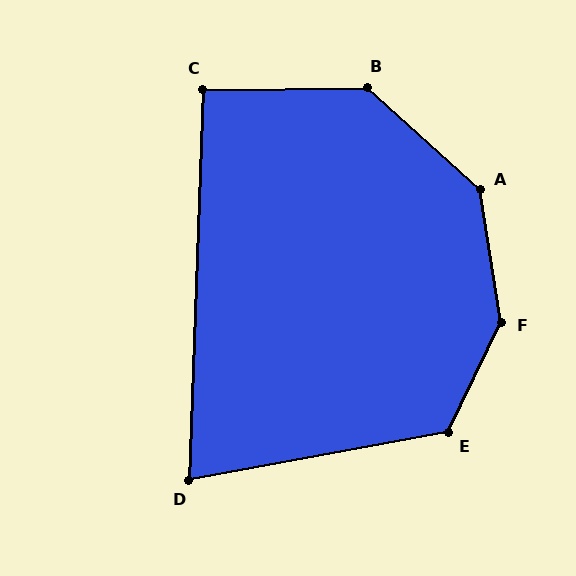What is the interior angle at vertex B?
Approximately 137 degrees (obtuse).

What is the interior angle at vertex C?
Approximately 93 degrees (approximately right).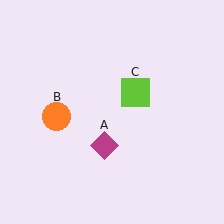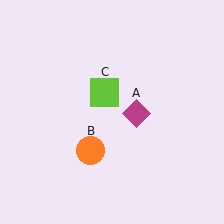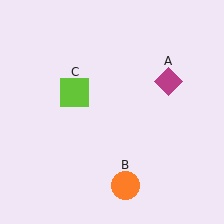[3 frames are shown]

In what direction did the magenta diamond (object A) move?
The magenta diamond (object A) moved up and to the right.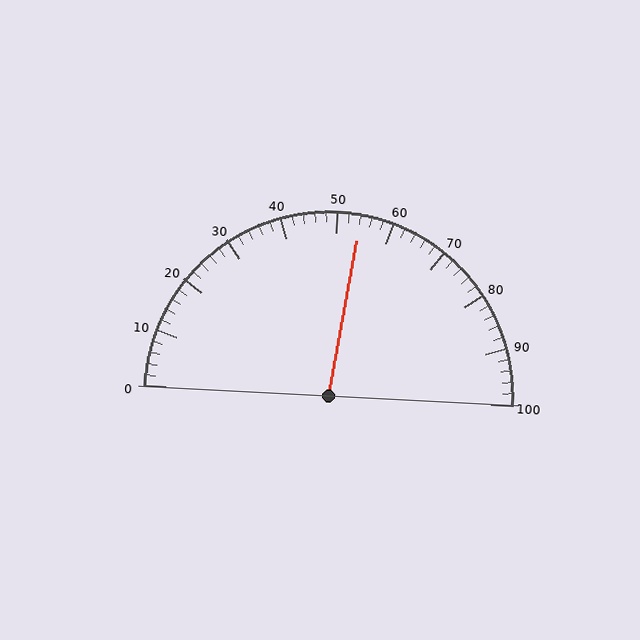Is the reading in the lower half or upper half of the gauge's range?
The reading is in the upper half of the range (0 to 100).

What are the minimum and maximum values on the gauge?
The gauge ranges from 0 to 100.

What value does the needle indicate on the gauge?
The needle indicates approximately 54.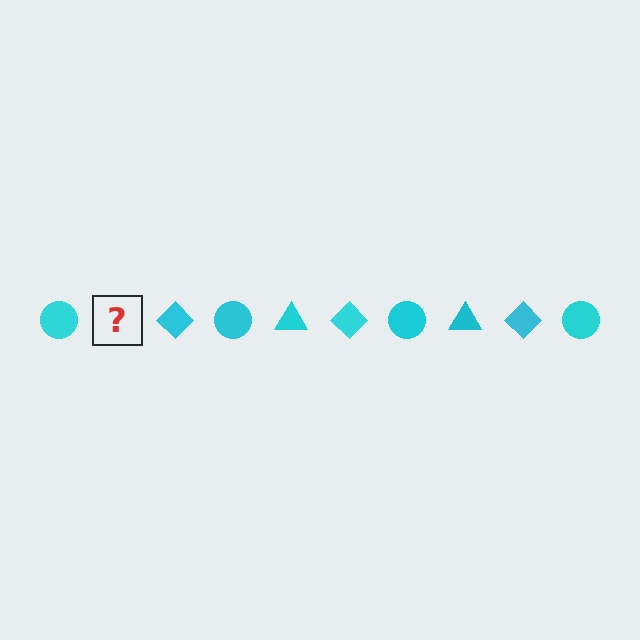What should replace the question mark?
The question mark should be replaced with a cyan triangle.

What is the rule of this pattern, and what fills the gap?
The rule is that the pattern cycles through circle, triangle, diamond shapes in cyan. The gap should be filled with a cyan triangle.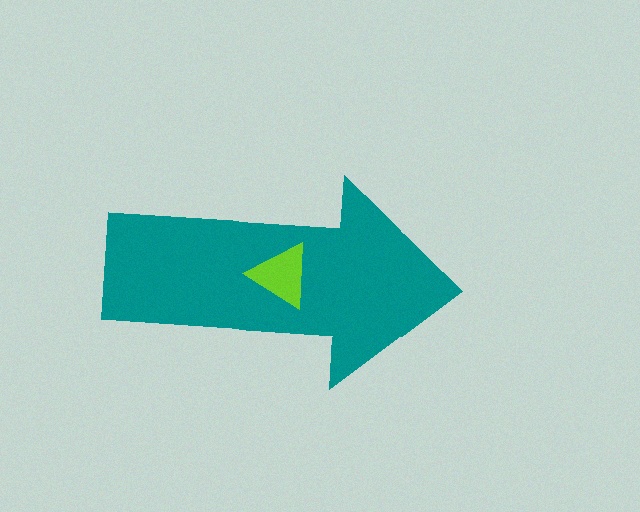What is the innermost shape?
The lime triangle.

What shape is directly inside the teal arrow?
The lime triangle.